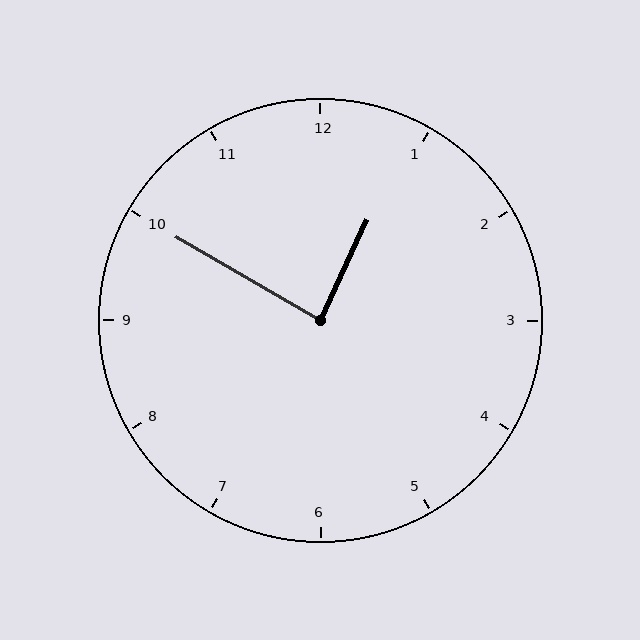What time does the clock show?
12:50.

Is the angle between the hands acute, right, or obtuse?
It is right.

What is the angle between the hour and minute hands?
Approximately 85 degrees.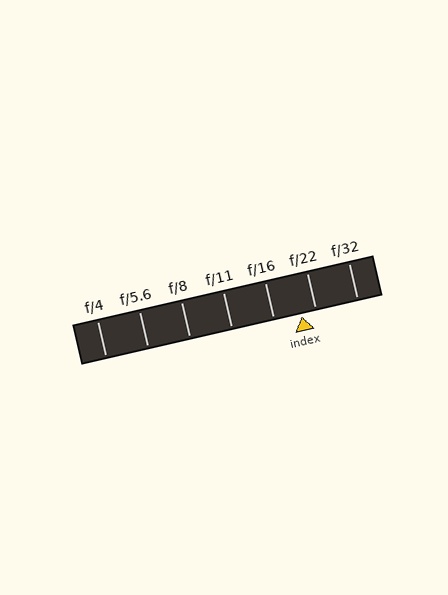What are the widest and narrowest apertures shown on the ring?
The widest aperture shown is f/4 and the narrowest is f/32.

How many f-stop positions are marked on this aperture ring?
There are 7 f-stop positions marked.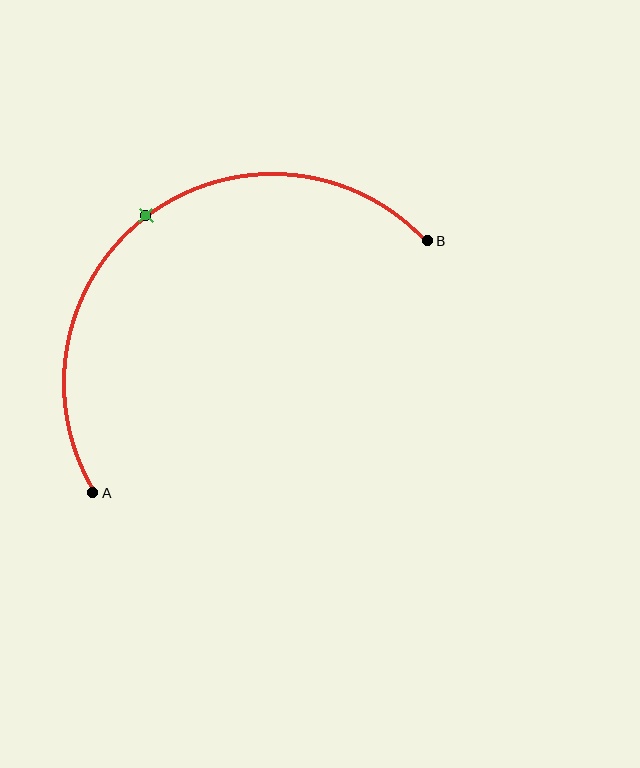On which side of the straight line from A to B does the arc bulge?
The arc bulges above and to the left of the straight line connecting A and B.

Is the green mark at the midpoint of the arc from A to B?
Yes. The green mark lies on the arc at equal arc-length from both A and B — it is the arc midpoint.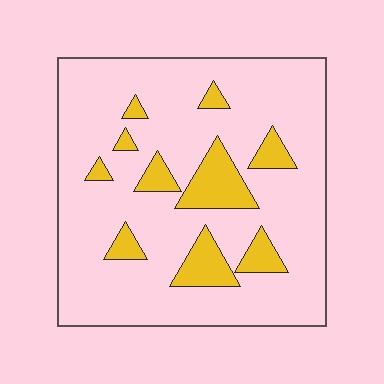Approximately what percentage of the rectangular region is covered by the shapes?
Approximately 15%.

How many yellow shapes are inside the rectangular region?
10.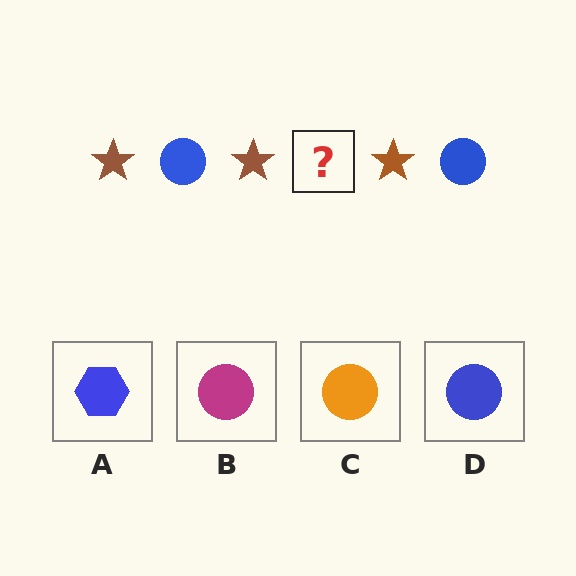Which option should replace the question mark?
Option D.